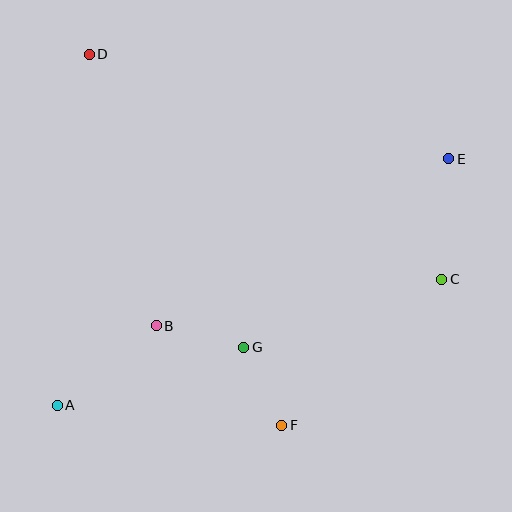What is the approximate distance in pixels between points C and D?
The distance between C and D is approximately 418 pixels.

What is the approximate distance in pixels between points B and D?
The distance between B and D is approximately 280 pixels.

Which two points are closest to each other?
Points F and G are closest to each other.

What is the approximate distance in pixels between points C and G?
The distance between C and G is approximately 209 pixels.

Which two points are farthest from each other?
Points A and E are farthest from each other.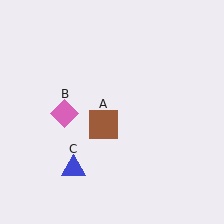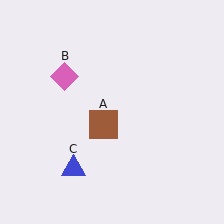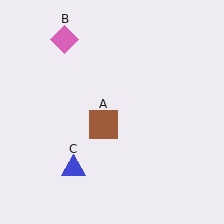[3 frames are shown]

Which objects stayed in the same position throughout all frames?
Brown square (object A) and blue triangle (object C) remained stationary.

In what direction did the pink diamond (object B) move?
The pink diamond (object B) moved up.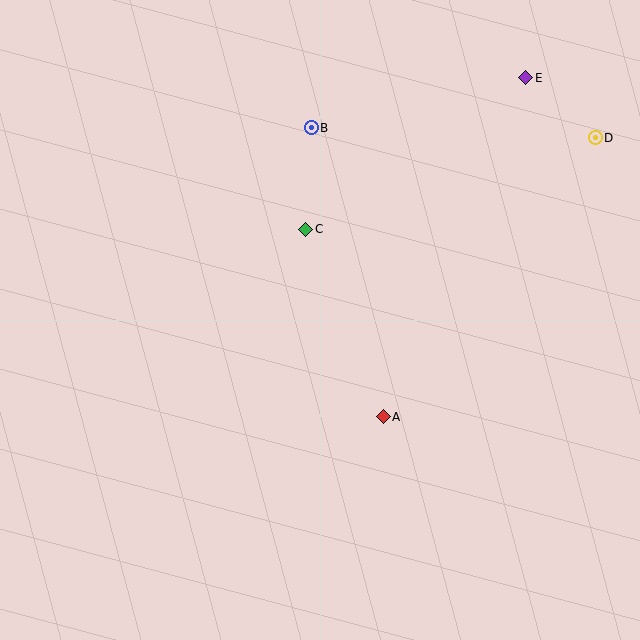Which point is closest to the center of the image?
Point C at (306, 229) is closest to the center.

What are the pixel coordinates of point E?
Point E is at (526, 78).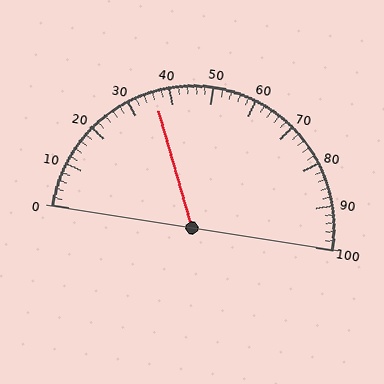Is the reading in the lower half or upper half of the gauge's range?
The reading is in the lower half of the range (0 to 100).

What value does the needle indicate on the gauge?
The needle indicates approximately 36.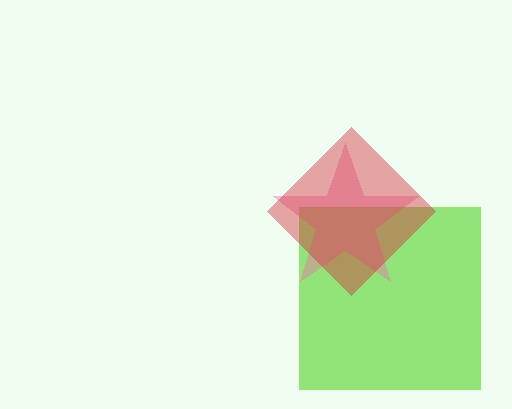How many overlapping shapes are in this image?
There are 3 overlapping shapes in the image.